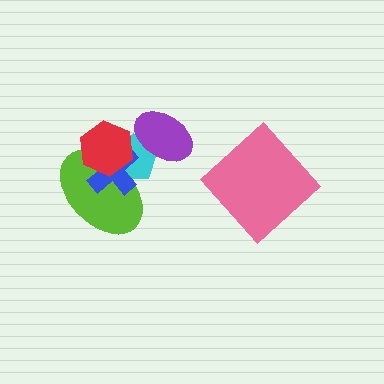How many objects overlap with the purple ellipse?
1 object overlaps with the purple ellipse.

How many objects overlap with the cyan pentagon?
4 objects overlap with the cyan pentagon.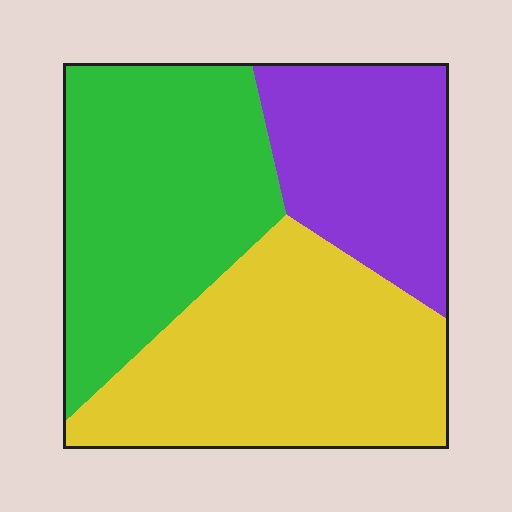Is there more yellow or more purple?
Yellow.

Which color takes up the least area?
Purple, at roughly 25%.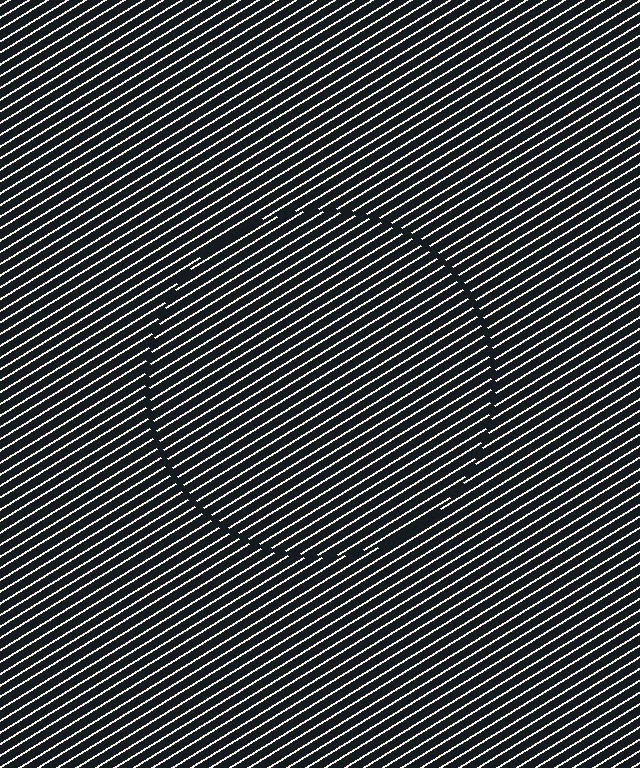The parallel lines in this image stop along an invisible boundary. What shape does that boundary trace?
An illusory circle. The interior of the shape contains the same grating, shifted by half a period — the contour is defined by the phase discontinuity where line-ends from the inner and outer gratings abut.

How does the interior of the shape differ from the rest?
The interior of the shape contains the same grating, shifted by half a period — the contour is defined by the phase discontinuity where line-ends from the inner and outer gratings abut.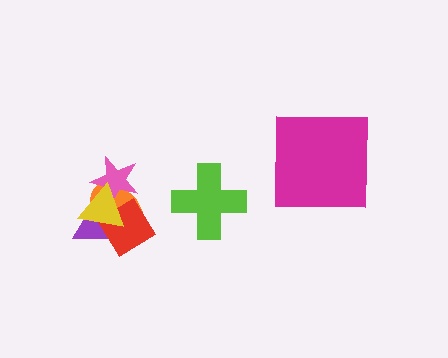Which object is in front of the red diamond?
The yellow triangle is in front of the red diamond.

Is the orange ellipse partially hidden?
Yes, it is partially covered by another shape.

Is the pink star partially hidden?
Yes, it is partially covered by another shape.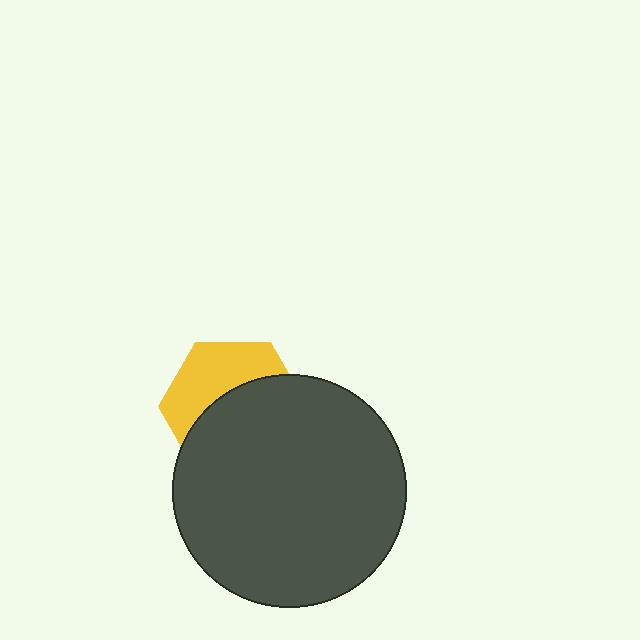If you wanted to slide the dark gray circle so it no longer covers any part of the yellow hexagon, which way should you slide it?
Slide it down — that is the most direct way to separate the two shapes.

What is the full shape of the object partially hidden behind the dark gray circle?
The partially hidden object is a yellow hexagon.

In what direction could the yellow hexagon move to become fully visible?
The yellow hexagon could move up. That would shift it out from behind the dark gray circle entirely.